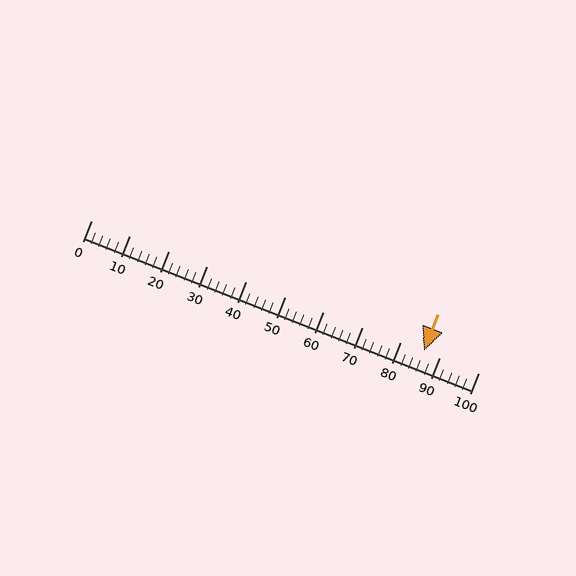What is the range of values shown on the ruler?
The ruler shows values from 0 to 100.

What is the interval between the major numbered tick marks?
The major tick marks are spaced 10 units apart.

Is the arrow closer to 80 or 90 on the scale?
The arrow is closer to 90.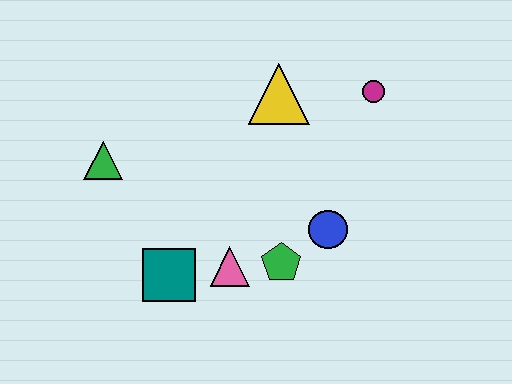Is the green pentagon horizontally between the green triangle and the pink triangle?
No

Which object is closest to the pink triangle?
The green pentagon is closest to the pink triangle.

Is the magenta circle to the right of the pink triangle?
Yes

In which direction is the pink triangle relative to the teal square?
The pink triangle is to the right of the teal square.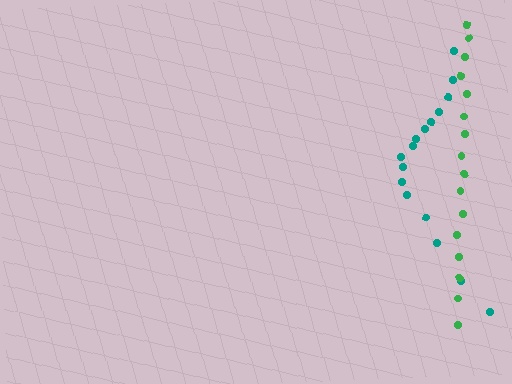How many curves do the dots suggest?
There are 2 distinct paths.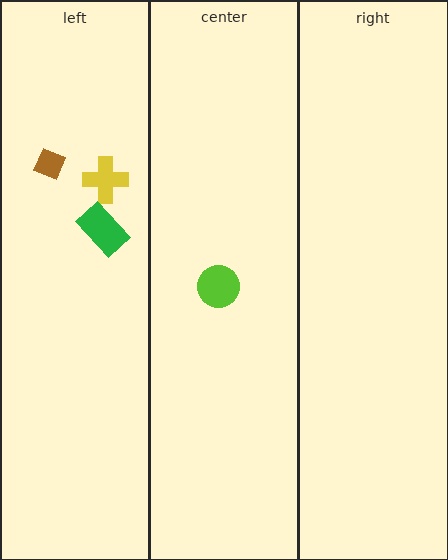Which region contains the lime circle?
The center region.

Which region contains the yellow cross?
The left region.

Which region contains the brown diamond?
The left region.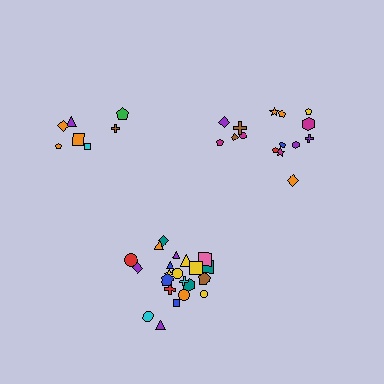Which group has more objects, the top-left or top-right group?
The top-right group.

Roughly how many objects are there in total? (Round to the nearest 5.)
Roughly 45 objects in total.